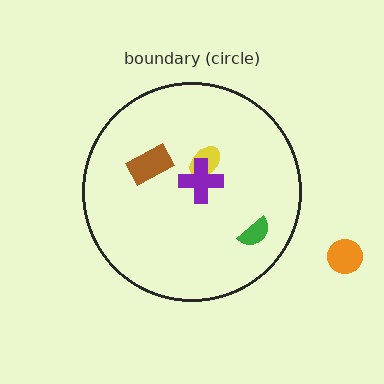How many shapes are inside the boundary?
4 inside, 1 outside.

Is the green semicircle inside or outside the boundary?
Inside.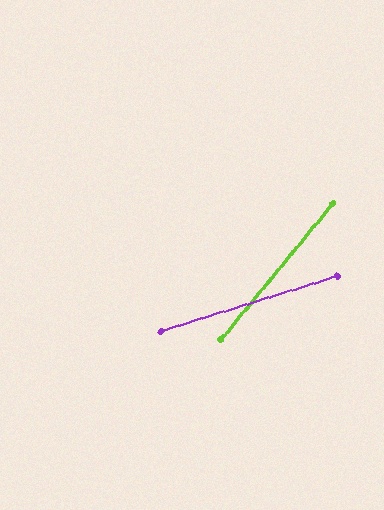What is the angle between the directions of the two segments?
Approximately 33 degrees.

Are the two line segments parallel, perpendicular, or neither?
Neither parallel nor perpendicular — they differ by about 33°.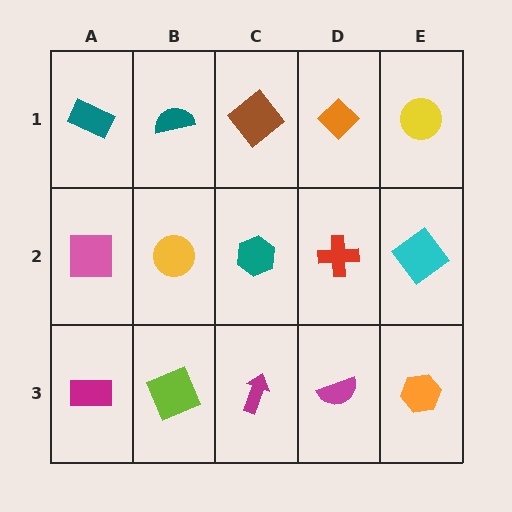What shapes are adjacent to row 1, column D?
A red cross (row 2, column D), a brown diamond (row 1, column C), a yellow circle (row 1, column E).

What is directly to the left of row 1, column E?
An orange diamond.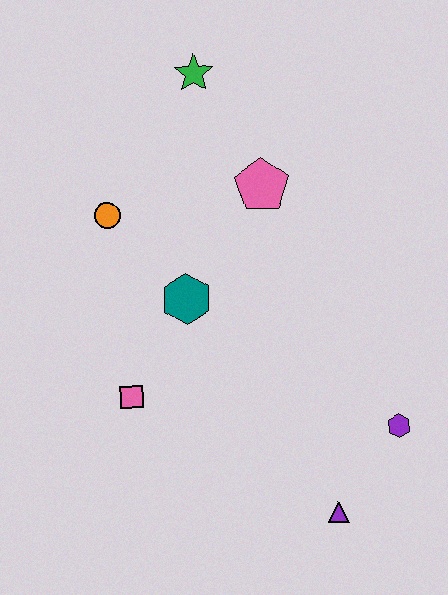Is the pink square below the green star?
Yes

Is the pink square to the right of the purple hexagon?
No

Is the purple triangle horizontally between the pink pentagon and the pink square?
No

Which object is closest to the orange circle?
The teal hexagon is closest to the orange circle.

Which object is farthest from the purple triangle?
The green star is farthest from the purple triangle.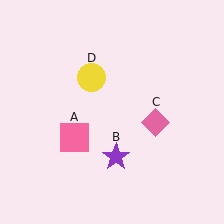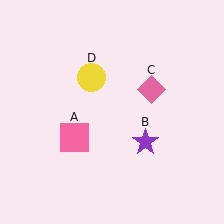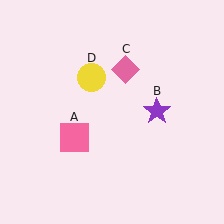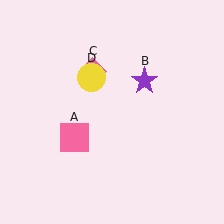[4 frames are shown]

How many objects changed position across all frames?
2 objects changed position: purple star (object B), pink diamond (object C).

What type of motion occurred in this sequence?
The purple star (object B), pink diamond (object C) rotated counterclockwise around the center of the scene.